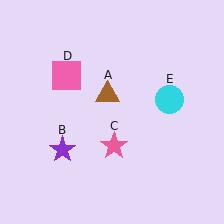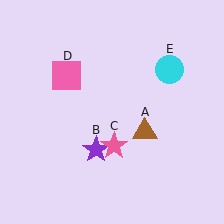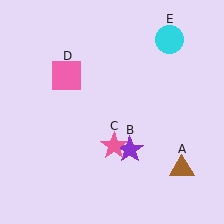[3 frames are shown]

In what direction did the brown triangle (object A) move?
The brown triangle (object A) moved down and to the right.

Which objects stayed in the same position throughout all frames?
Pink star (object C) and pink square (object D) remained stationary.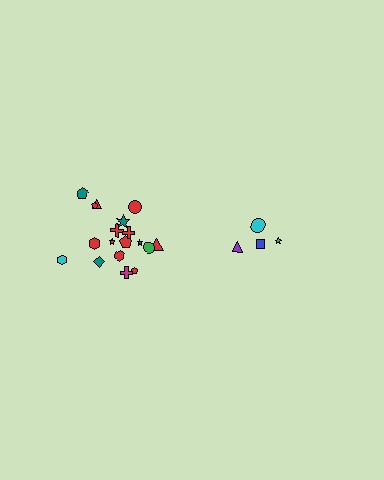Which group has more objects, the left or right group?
The left group.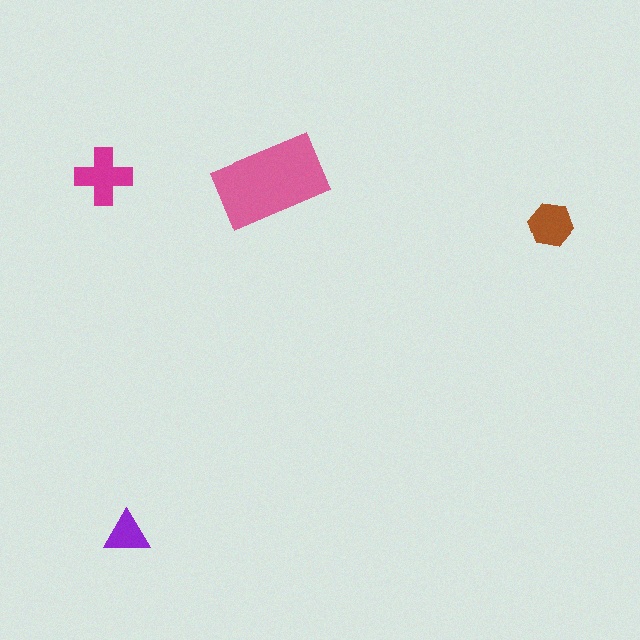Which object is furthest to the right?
The brown hexagon is rightmost.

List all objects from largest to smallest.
The pink rectangle, the magenta cross, the brown hexagon, the purple triangle.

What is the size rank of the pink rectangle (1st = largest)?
1st.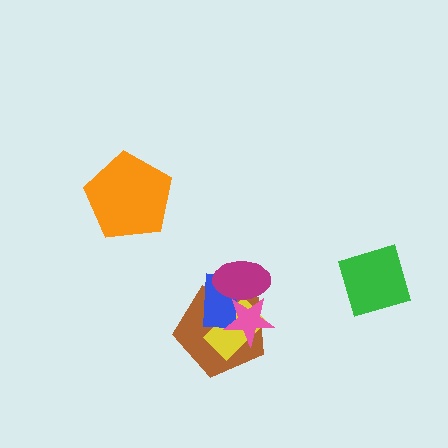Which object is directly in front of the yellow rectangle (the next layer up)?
The blue rectangle is directly in front of the yellow rectangle.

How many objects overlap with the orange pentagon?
0 objects overlap with the orange pentagon.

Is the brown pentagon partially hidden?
Yes, it is partially covered by another shape.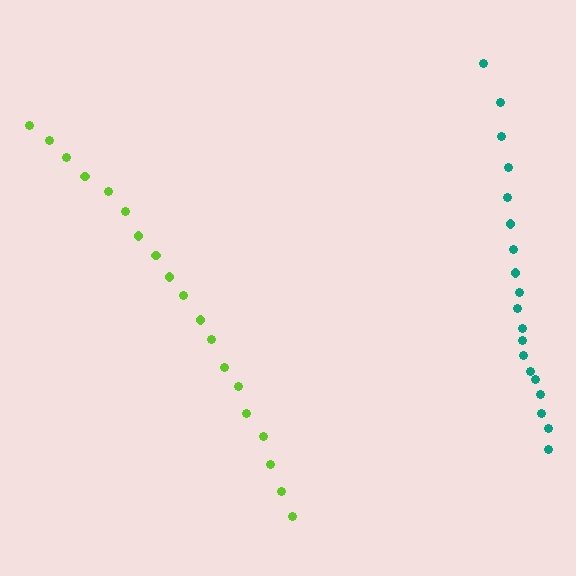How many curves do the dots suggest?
There are 2 distinct paths.